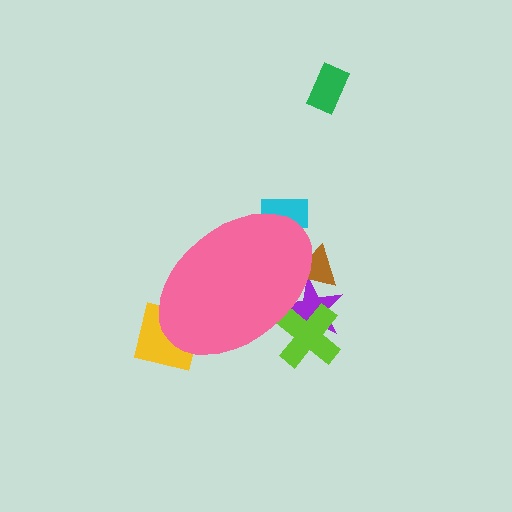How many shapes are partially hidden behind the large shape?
5 shapes are partially hidden.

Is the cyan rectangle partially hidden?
Yes, the cyan rectangle is partially hidden behind the pink ellipse.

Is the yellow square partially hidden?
Yes, the yellow square is partially hidden behind the pink ellipse.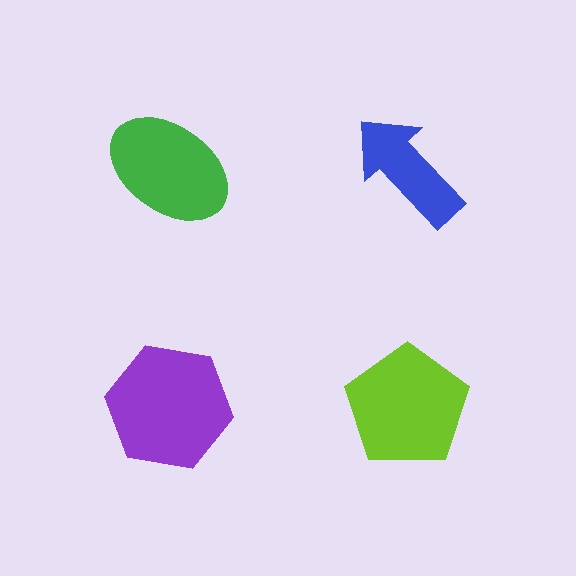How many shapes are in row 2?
2 shapes.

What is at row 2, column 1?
A purple hexagon.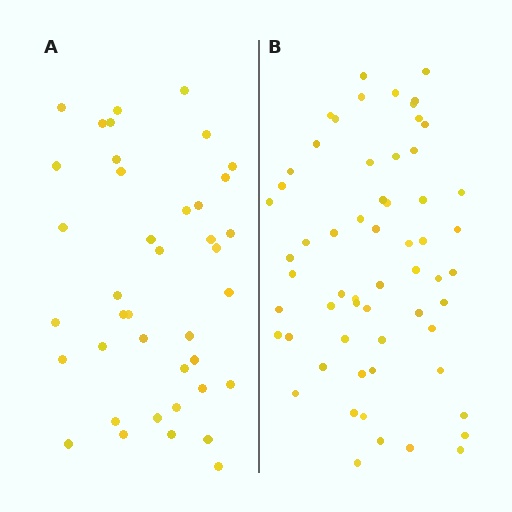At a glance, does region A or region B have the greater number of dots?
Region B (the right region) has more dots.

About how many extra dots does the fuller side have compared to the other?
Region B has approximately 20 more dots than region A.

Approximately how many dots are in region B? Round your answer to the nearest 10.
About 60 dots.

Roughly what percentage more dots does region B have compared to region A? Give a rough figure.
About 50% more.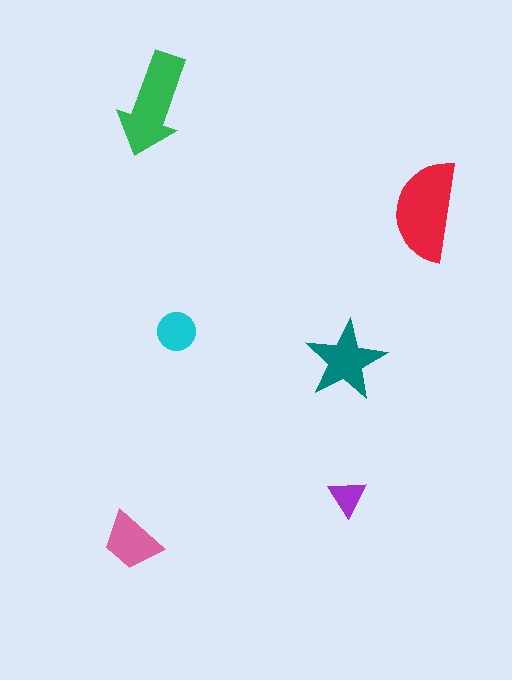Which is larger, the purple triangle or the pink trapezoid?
The pink trapezoid.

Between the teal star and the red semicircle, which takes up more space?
The red semicircle.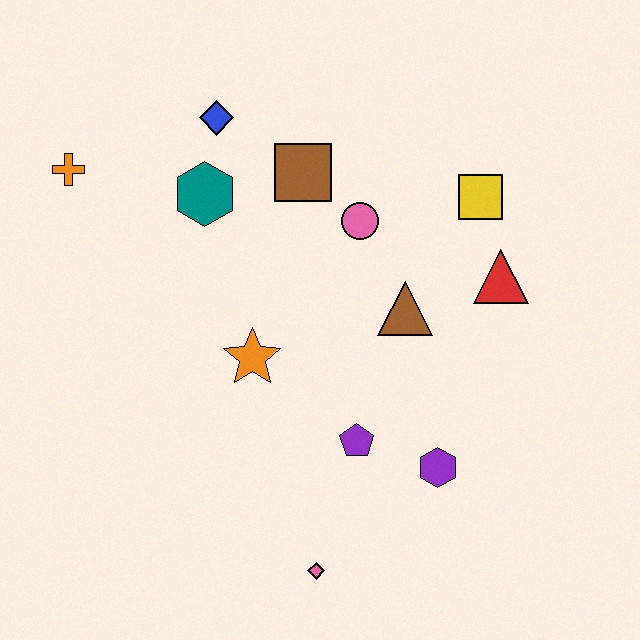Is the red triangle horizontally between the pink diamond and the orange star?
No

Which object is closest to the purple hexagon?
The purple pentagon is closest to the purple hexagon.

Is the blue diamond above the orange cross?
Yes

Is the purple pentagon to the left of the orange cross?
No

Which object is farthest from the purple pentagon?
The orange cross is farthest from the purple pentagon.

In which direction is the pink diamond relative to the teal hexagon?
The pink diamond is below the teal hexagon.